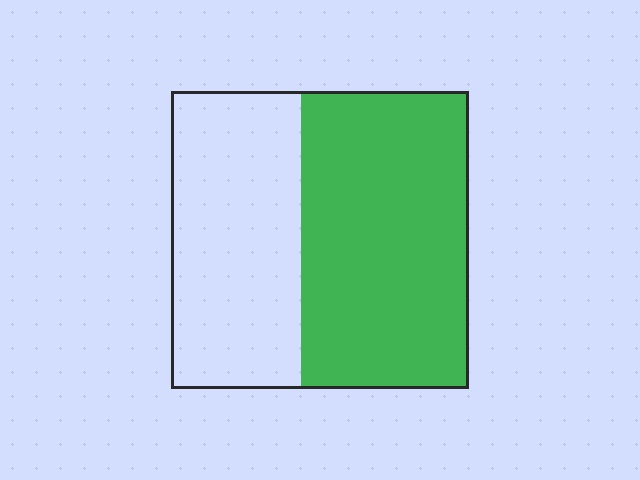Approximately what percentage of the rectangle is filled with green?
Approximately 55%.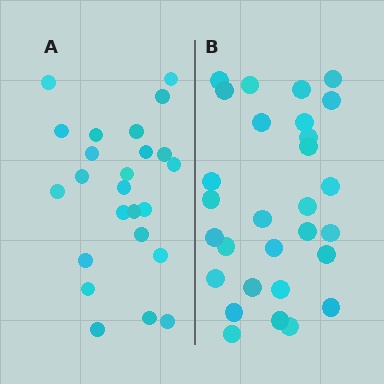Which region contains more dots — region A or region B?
Region B (the right region) has more dots.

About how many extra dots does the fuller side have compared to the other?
Region B has about 5 more dots than region A.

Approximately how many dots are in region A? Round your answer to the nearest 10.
About 20 dots. (The exact count is 24, which rounds to 20.)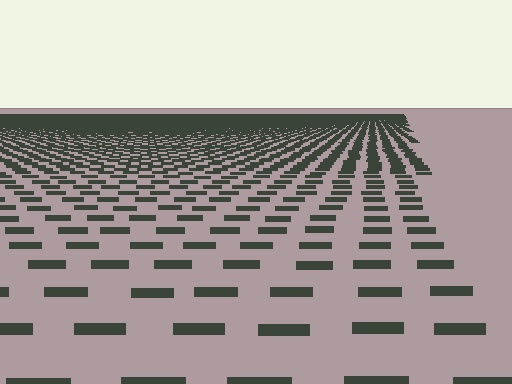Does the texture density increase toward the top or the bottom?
Density increases toward the top.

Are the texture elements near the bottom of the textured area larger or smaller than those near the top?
Larger. Near the bottom, elements are closer to the viewer and appear at a bigger on-screen size.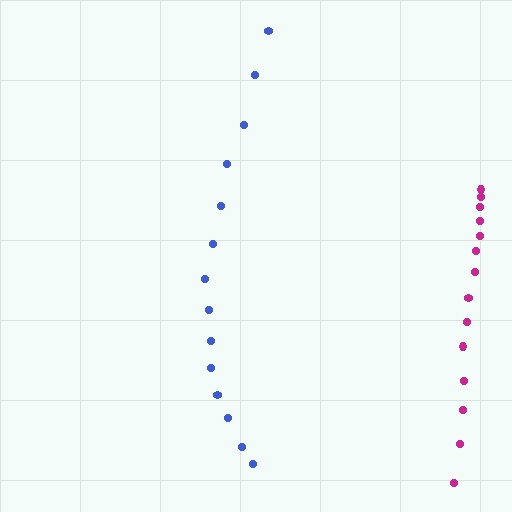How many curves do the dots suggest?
There are 2 distinct paths.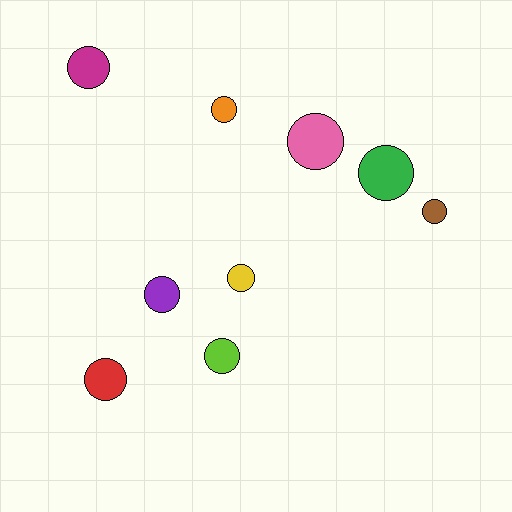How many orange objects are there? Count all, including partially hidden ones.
There is 1 orange object.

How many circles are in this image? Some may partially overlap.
There are 9 circles.